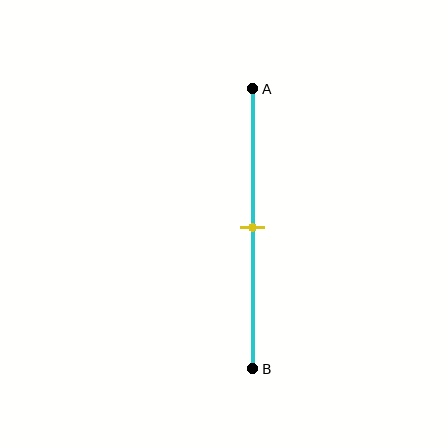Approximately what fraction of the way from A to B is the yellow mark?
The yellow mark is approximately 50% of the way from A to B.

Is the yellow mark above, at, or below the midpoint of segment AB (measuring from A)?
The yellow mark is approximately at the midpoint of segment AB.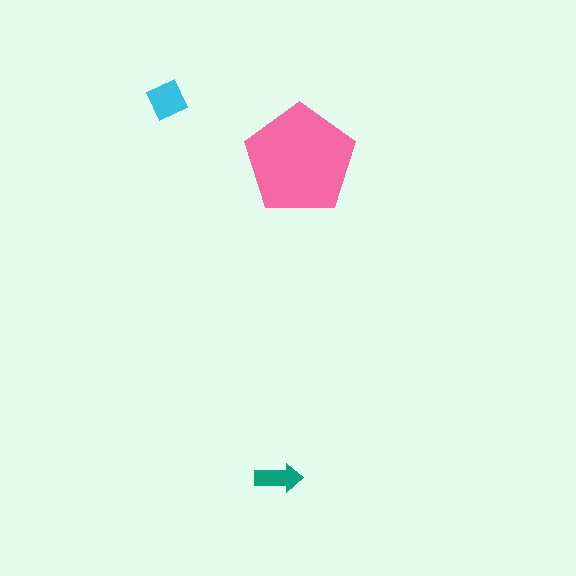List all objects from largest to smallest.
The pink pentagon, the cyan square, the teal arrow.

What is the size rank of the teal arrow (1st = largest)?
3rd.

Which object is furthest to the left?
The cyan square is leftmost.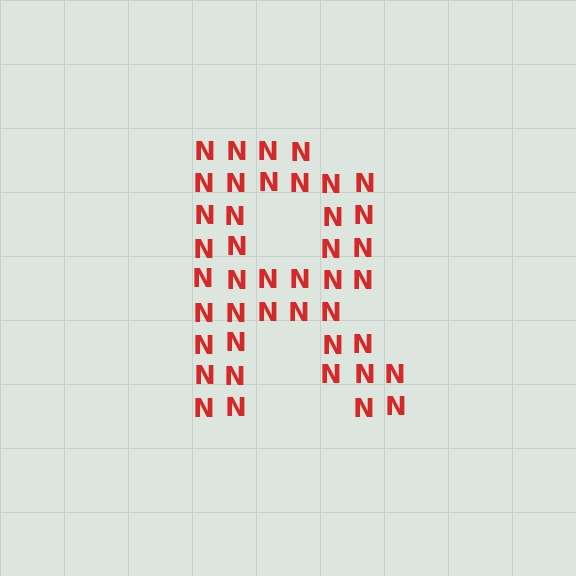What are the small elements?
The small elements are letter N's.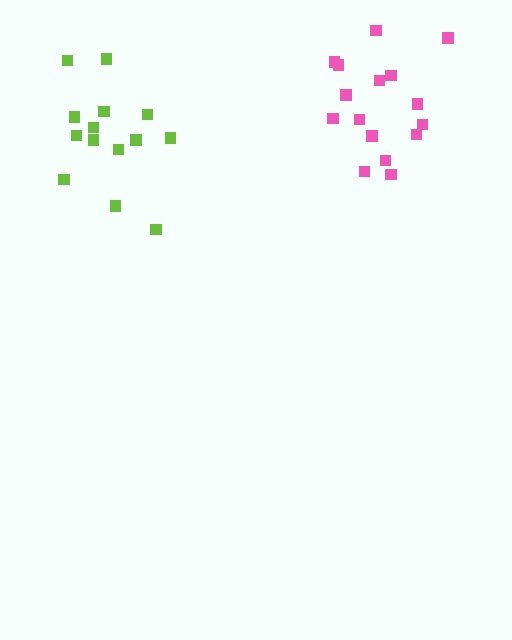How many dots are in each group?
Group 1: 16 dots, Group 2: 14 dots (30 total).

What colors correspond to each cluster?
The clusters are colored: pink, lime.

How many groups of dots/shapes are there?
There are 2 groups.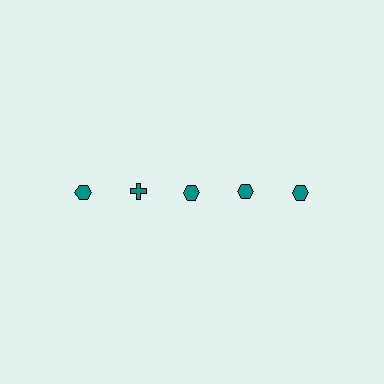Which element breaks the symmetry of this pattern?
The teal cross in the top row, second from left column breaks the symmetry. All other shapes are teal hexagons.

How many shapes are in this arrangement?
There are 5 shapes arranged in a grid pattern.